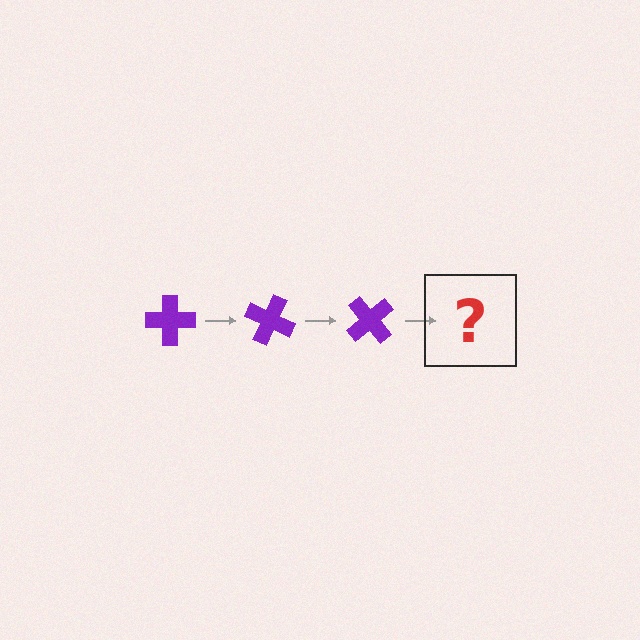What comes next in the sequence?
The next element should be a purple cross rotated 75 degrees.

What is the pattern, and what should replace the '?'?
The pattern is that the cross rotates 25 degrees each step. The '?' should be a purple cross rotated 75 degrees.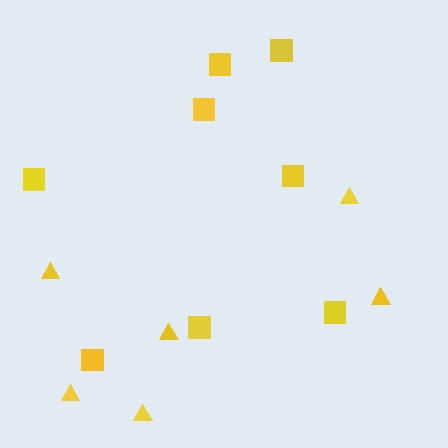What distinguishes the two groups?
There are 2 groups: one group of squares (8) and one group of triangles (6).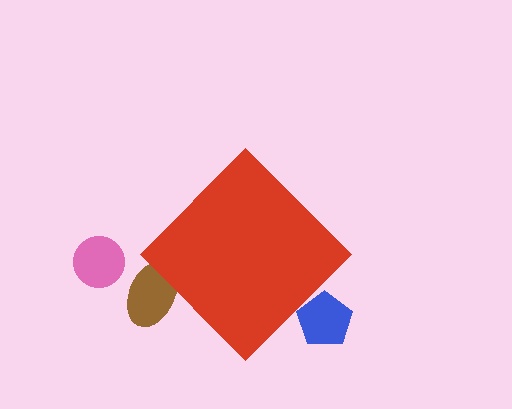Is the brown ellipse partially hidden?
Yes, the brown ellipse is partially hidden behind the red diamond.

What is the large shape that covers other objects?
A red diamond.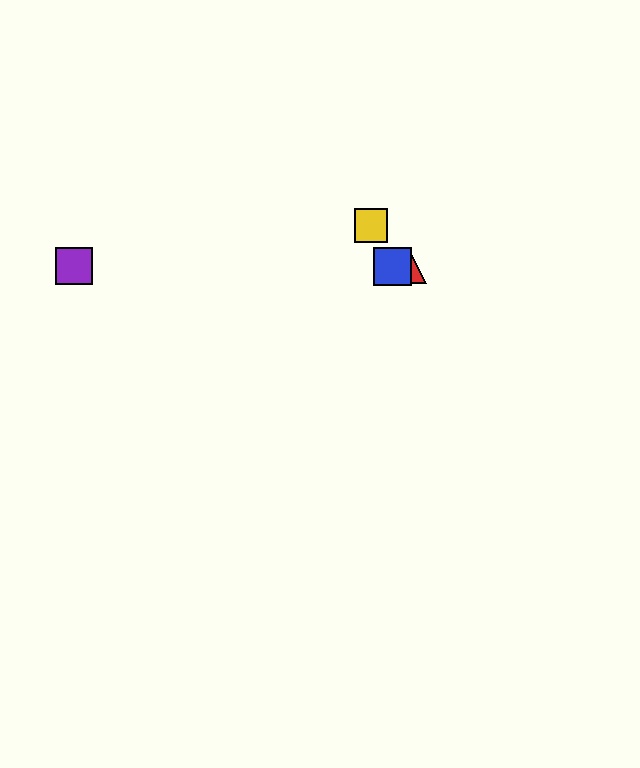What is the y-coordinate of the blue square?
The blue square is at y≈266.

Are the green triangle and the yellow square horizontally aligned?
No, the green triangle is at y≈266 and the yellow square is at y≈225.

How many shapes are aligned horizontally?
4 shapes (the red triangle, the blue square, the green triangle, the purple square) are aligned horizontally.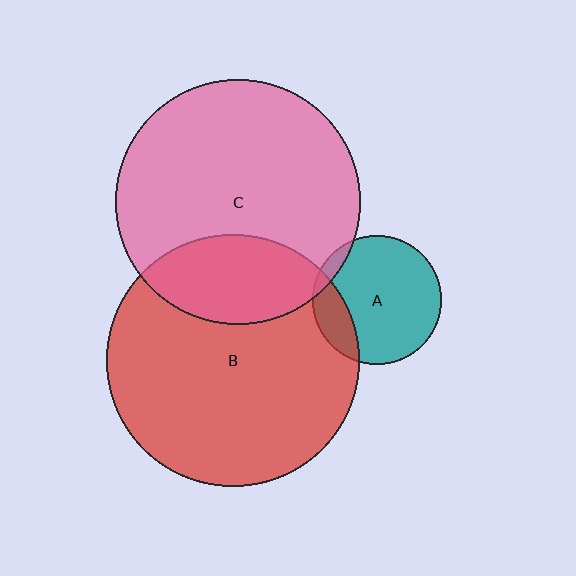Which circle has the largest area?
Circle B (red).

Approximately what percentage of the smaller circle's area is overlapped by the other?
Approximately 5%.